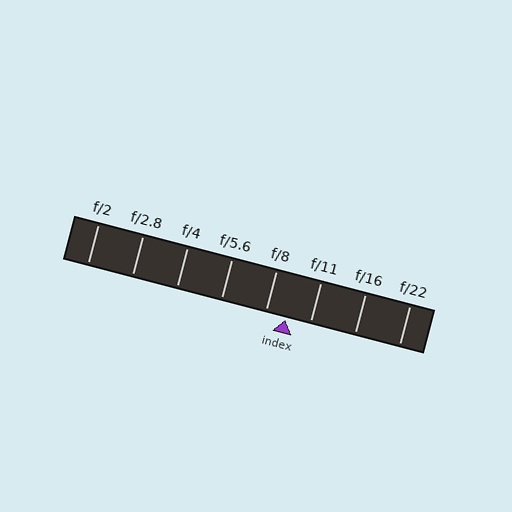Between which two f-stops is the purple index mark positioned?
The index mark is between f/8 and f/11.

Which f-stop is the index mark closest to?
The index mark is closest to f/8.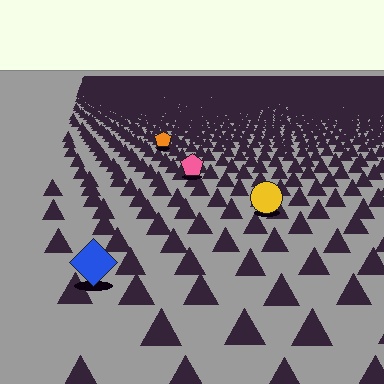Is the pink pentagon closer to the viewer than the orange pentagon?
Yes. The pink pentagon is closer — you can tell from the texture gradient: the ground texture is coarser near it.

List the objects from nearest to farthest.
From nearest to farthest: the blue diamond, the yellow circle, the pink pentagon, the orange pentagon.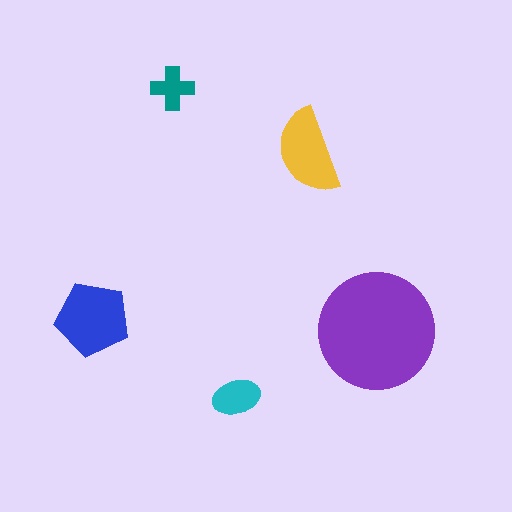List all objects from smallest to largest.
The teal cross, the cyan ellipse, the yellow semicircle, the blue pentagon, the purple circle.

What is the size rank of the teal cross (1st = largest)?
5th.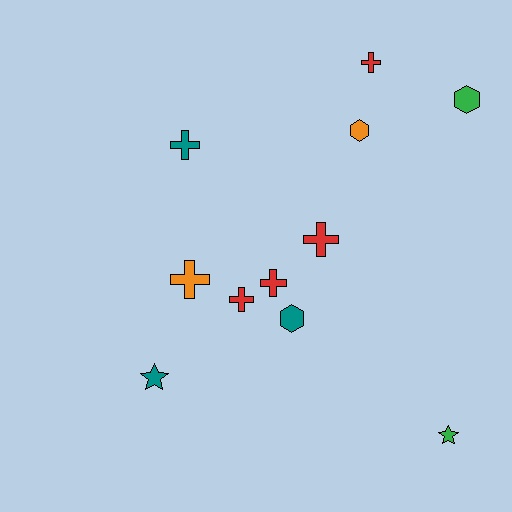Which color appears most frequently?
Red, with 4 objects.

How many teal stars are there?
There is 1 teal star.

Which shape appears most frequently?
Cross, with 6 objects.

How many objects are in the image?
There are 11 objects.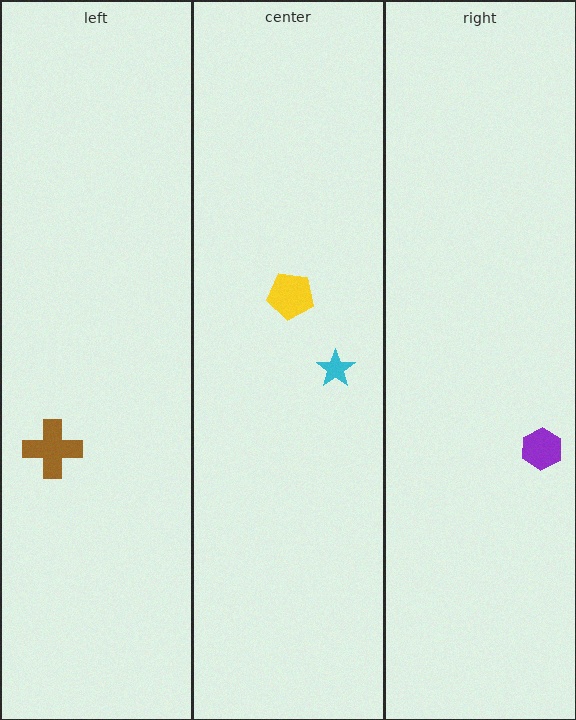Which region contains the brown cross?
The left region.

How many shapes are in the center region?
2.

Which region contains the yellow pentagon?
The center region.